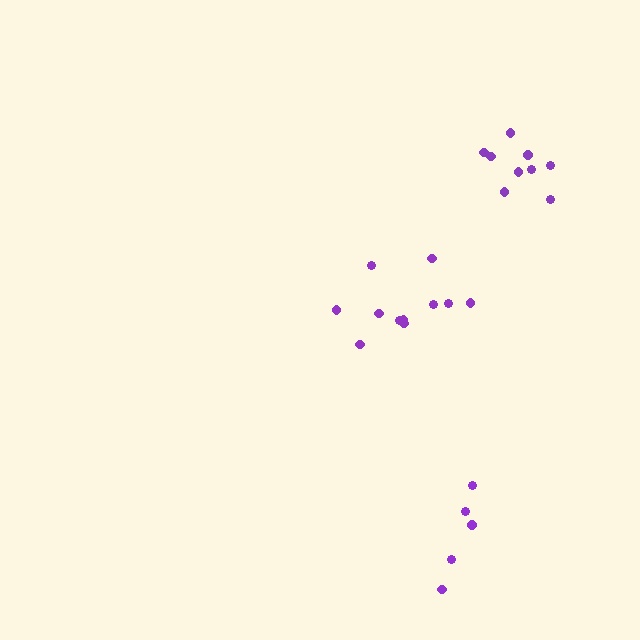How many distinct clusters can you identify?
There are 3 distinct clusters.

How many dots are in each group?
Group 1: 11 dots, Group 2: 5 dots, Group 3: 9 dots (25 total).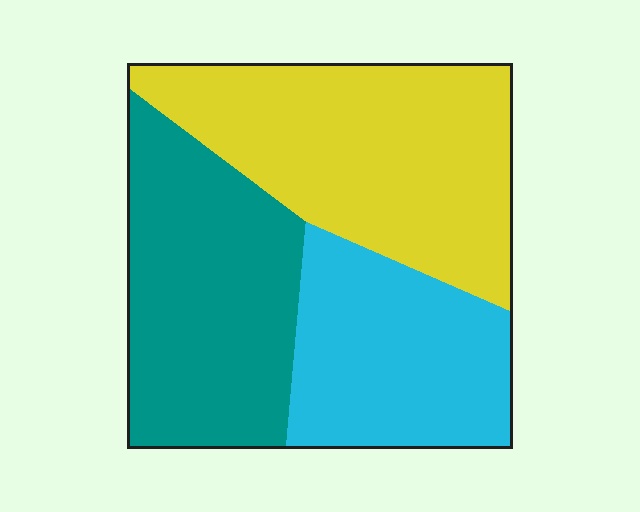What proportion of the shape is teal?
Teal takes up between a quarter and a half of the shape.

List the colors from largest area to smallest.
From largest to smallest: yellow, teal, cyan.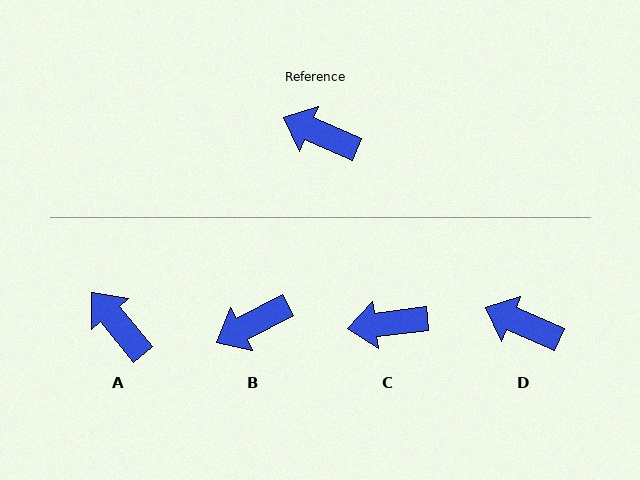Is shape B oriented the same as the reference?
No, it is off by about 51 degrees.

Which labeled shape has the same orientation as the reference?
D.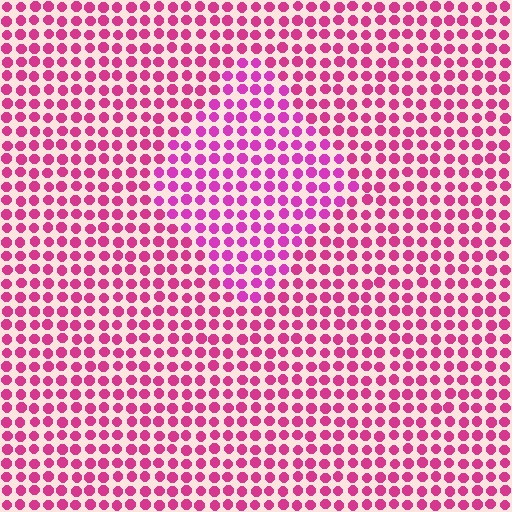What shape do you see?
I see a diamond.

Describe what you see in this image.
The image is filled with small magenta elements in a uniform arrangement. A diamond-shaped region is visible where the elements are tinted to a slightly different hue, forming a subtle color boundary.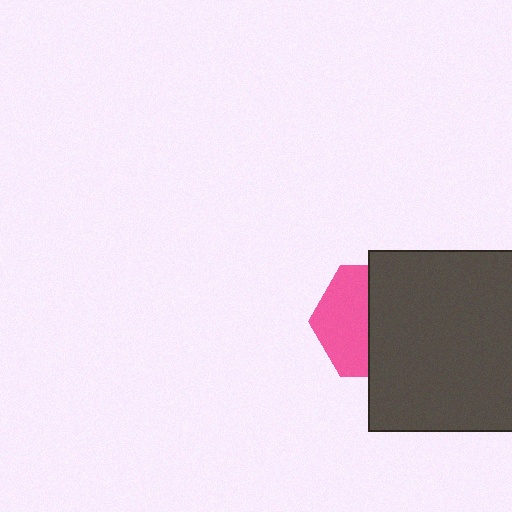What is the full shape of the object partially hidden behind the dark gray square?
The partially hidden object is a pink hexagon.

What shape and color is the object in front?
The object in front is a dark gray square.